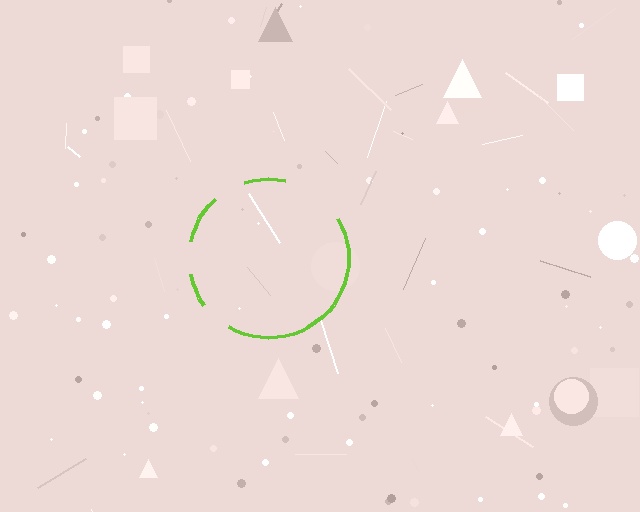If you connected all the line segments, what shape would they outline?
They would outline a circle.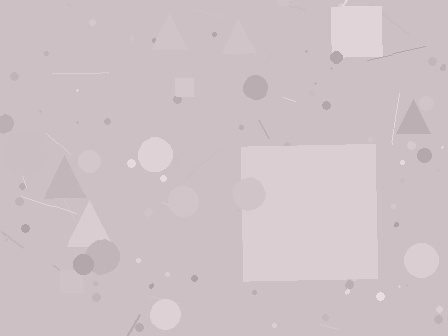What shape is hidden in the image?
A square is hidden in the image.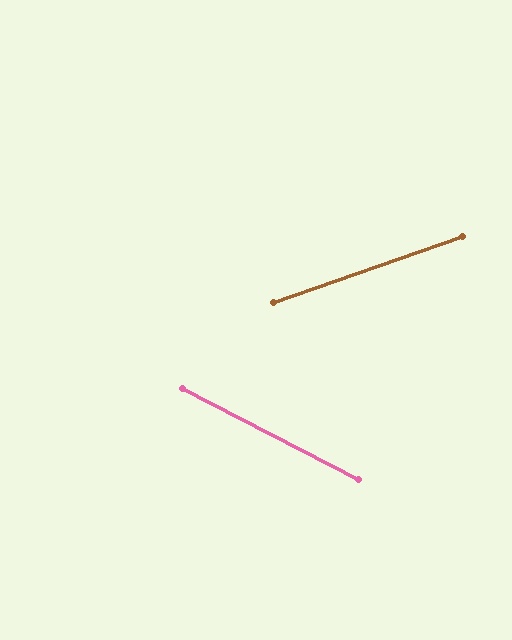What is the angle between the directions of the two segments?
Approximately 47 degrees.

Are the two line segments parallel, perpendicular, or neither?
Neither parallel nor perpendicular — they differ by about 47°.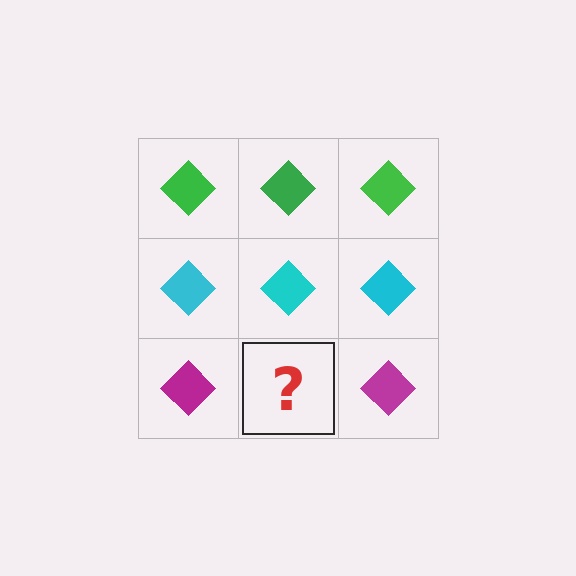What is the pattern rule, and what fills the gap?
The rule is that each row has a consistent color. The gap should be filled with a magenta diamond.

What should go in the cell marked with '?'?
The missing cell should contain a magenta diamond.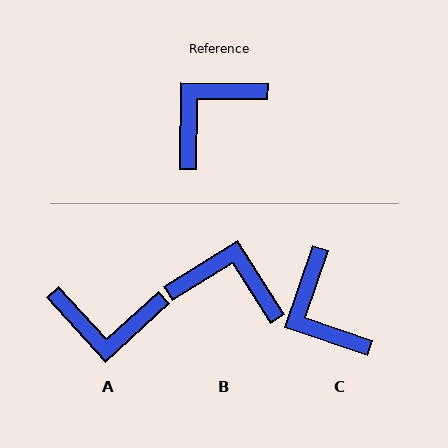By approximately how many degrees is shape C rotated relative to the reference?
Approximately 72 degrees counter-clockwise.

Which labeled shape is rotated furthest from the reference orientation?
A, about 133 degrees away.